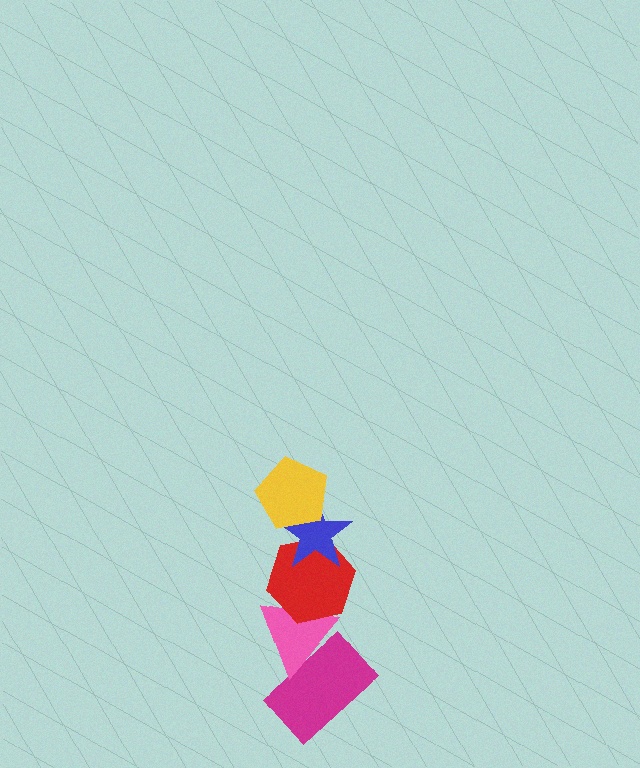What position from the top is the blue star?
The blue star is 2nd from the top.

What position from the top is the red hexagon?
The red hexagon is 3rd from the top.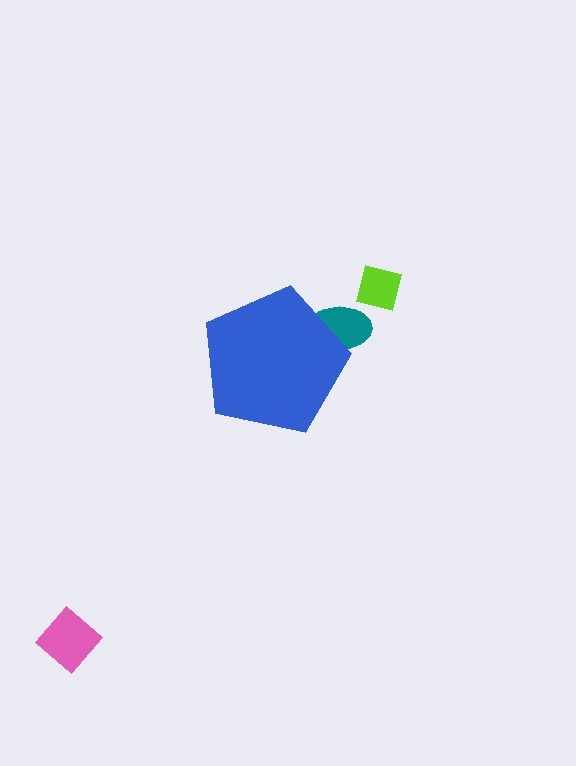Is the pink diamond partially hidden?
No, the pink diamond is fully visible.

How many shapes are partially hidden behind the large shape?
1 shape is partially hidden.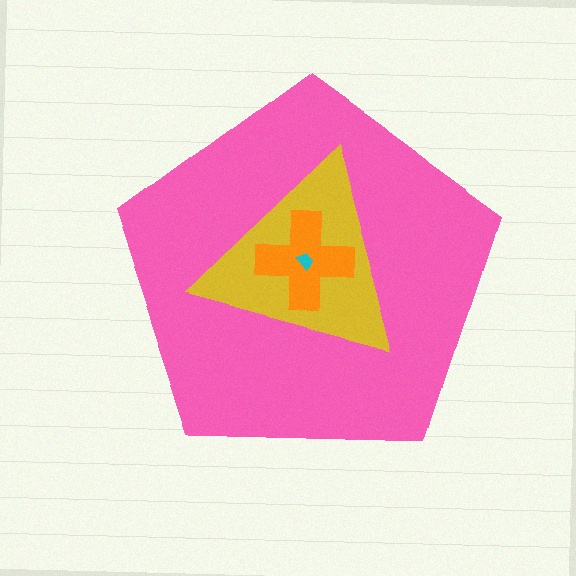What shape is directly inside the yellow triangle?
The orange cross.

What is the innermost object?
The cyan trapezoid.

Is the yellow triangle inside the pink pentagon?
Yes.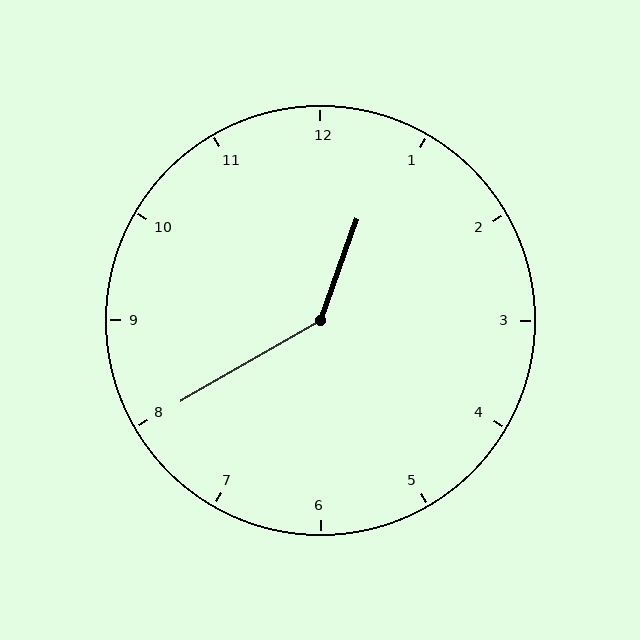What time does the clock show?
12:40.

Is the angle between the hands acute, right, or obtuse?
It is obtuse.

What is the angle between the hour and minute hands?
Approximately 140 degrees.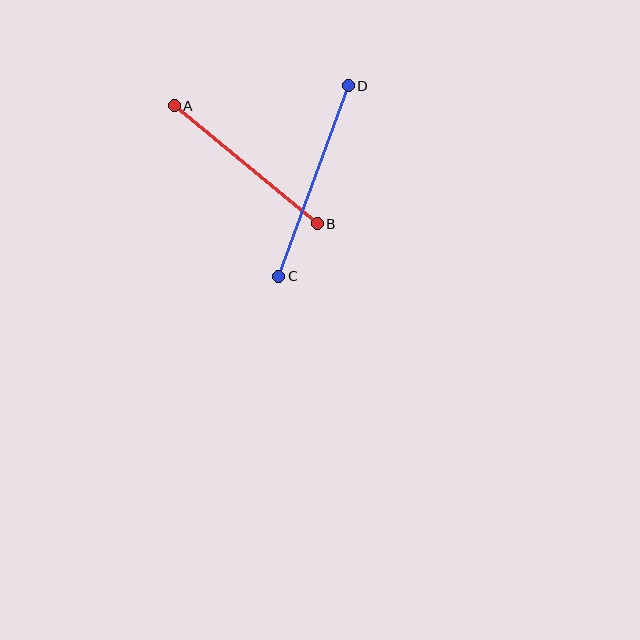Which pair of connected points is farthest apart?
Points C and D are farthest apart.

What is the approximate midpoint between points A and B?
The midpoint is at approximately (246, 165) pixels.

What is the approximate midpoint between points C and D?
The midpoint is at approximately (314, 181) pixels.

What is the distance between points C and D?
The distance is approximately 203 pixels.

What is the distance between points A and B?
The distance is approximately 186 pixels.